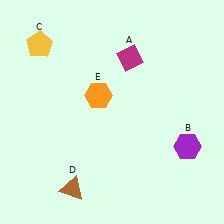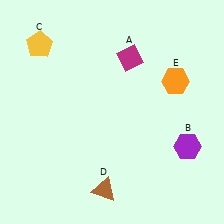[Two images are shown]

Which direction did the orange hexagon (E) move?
The orange hexagon (E) moved right.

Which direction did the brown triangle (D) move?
The brown triangle (D) moved right.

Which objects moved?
The objects that moved are: the brown triangle (D), the orange hexagon (E).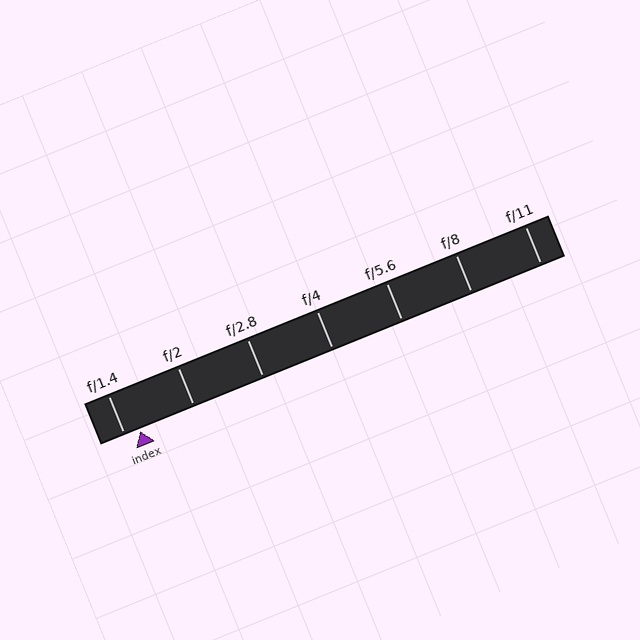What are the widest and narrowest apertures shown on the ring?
The widest aperture shown is f/1.4 and the narrowest is f/11.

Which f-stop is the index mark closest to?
The index mark is closest to f/1.4.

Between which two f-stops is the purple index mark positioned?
The index mark is between f/1.4 and f/2.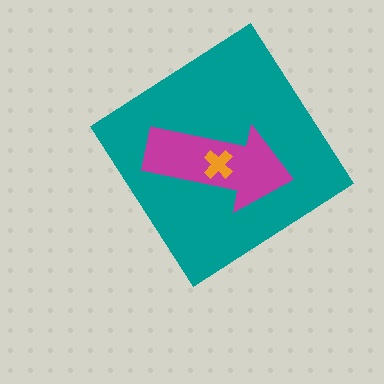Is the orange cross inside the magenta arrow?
Yes.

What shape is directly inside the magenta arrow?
The orange cross.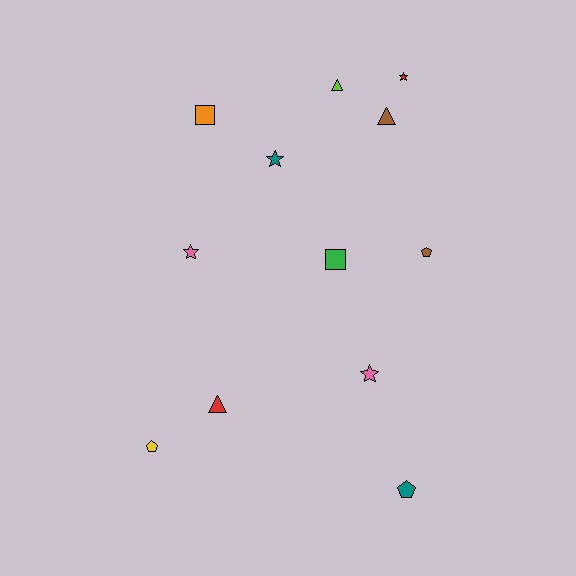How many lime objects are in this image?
There is 1 lime object.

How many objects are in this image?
There are 12 objects.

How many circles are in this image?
There are no circles.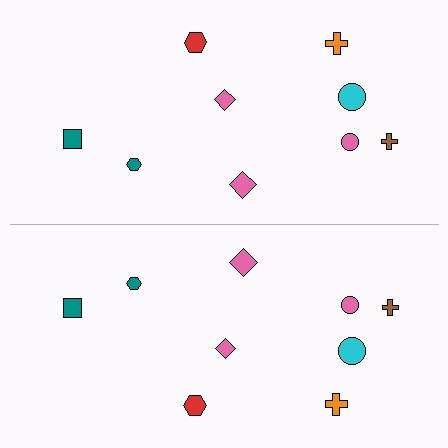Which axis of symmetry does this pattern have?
The pattern has a horizontal axis of symmetry running through the center of the image.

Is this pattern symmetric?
Yes, this pattern has bilateral (reflection) symmetry.